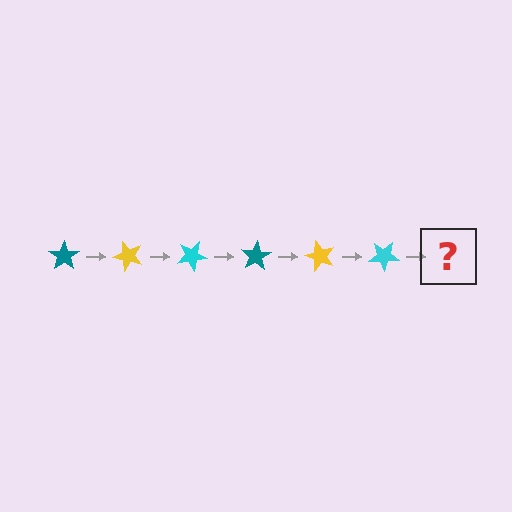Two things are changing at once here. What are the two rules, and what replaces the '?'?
The two rules are that it rotates 50 degrees each step and the color cycles through teal, yellow, and cyan. The '?' should be a teal star, rotated 300 degrees from the start.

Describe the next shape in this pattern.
It should be a teal star, rotated 300 degrees from the start.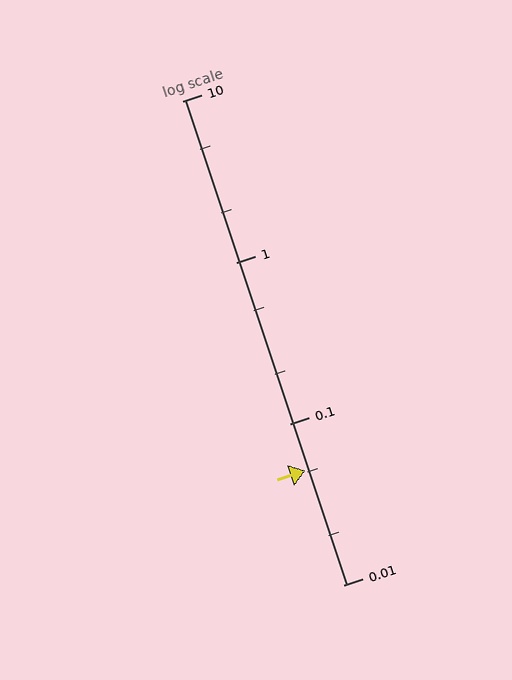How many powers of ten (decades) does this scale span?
The scale spans 3 decades, from 0.01 to 10.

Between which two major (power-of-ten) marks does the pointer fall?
The pointer is between 0.01 and 0.1.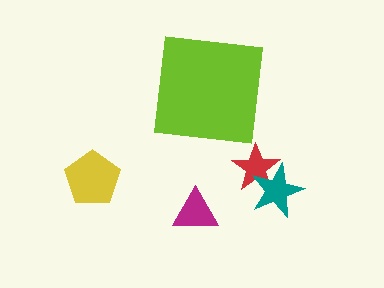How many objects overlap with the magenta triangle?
0 objects overlap with the magenta triangle.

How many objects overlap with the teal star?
1 object overlaps with the teal star.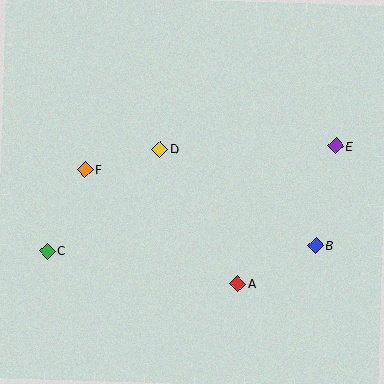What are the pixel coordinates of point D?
Point D is at (160, 149).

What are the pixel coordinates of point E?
Point E is at (336, 146).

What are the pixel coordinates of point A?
Point A is at (238, 284).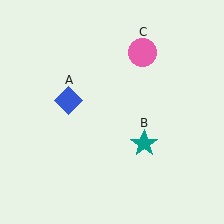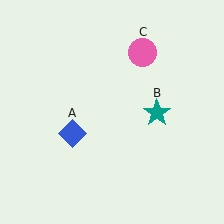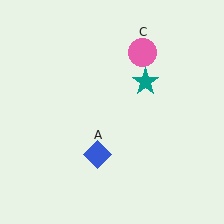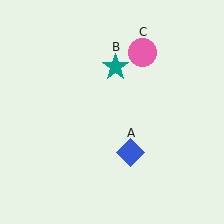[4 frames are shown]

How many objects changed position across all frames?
2 objects changed position: blue diamond (object A), teal star (object B).